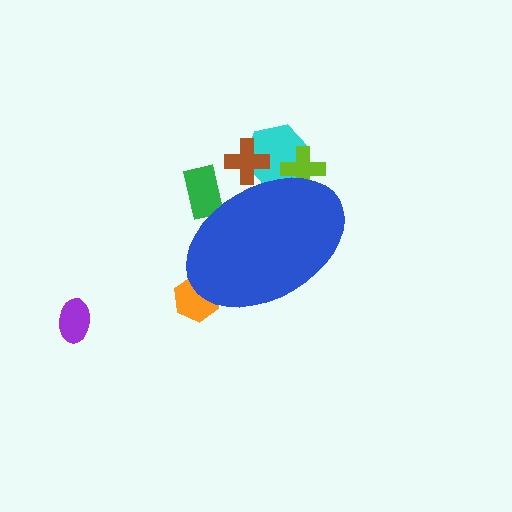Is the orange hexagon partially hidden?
Yes, the orange hexagon is partially hidden behind the blue ellipse.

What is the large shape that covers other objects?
A blue ellipse.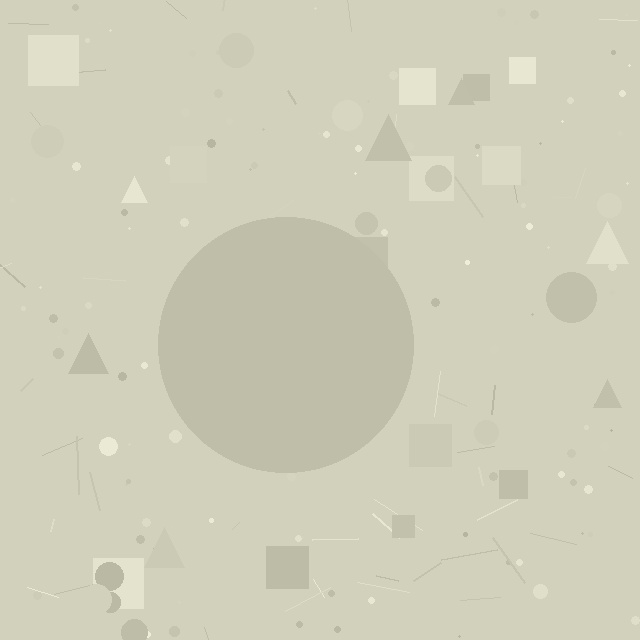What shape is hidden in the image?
A circle is hidden in the image.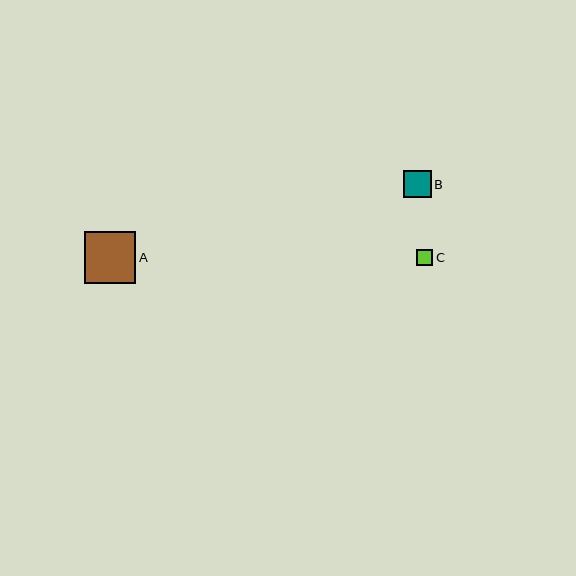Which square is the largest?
Square A is the largest with a size of approximately 52 pixels.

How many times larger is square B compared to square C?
Square B is approximately 1.7 times the size of square C.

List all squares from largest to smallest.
From largest to smallest: A, B, C.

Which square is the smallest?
Square C is the smallest with a size of approximately 16 pixels.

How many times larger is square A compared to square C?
Square A is approximately 3.2 times the size of square C.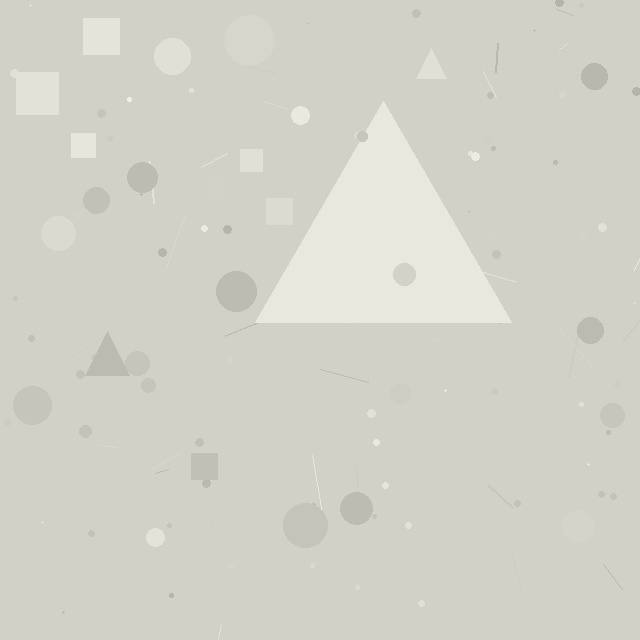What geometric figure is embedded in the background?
A triangle is embedded in the background.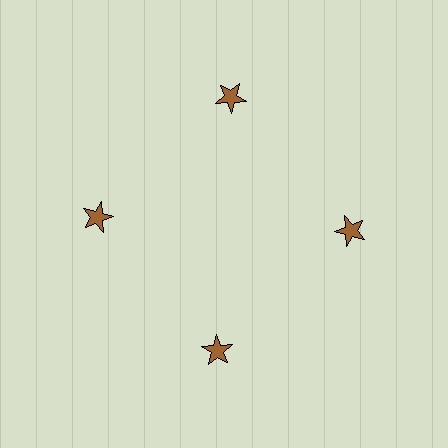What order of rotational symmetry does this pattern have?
This pattern has 4-fold rotational symmetry.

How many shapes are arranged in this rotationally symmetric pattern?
There are 4 shapes, arranged in 4 groups of 1.